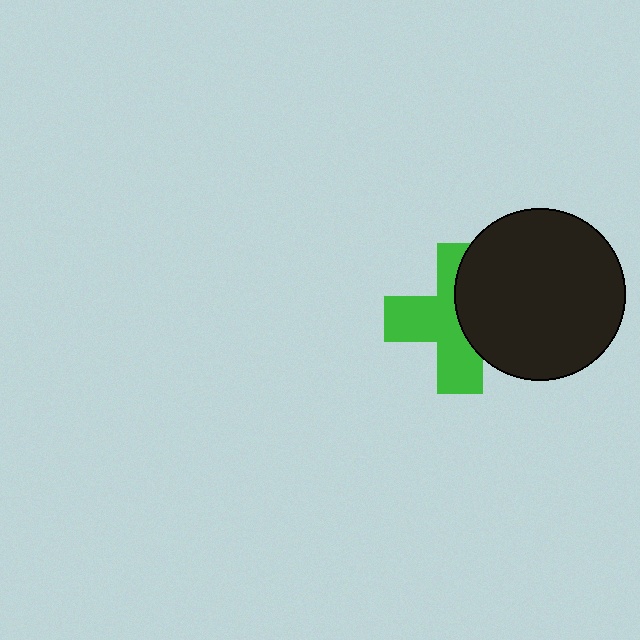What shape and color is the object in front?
The object in front is a black circle.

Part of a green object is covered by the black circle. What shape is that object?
It is a cross.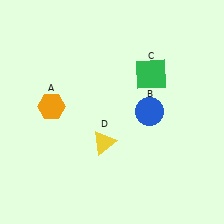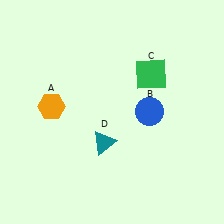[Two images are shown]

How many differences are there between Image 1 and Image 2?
There is 1 difference between the two images.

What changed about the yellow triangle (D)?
In Image 1, D is yellow. In Image 2, it changed to teal.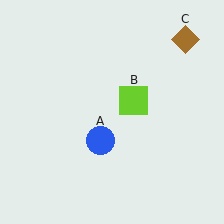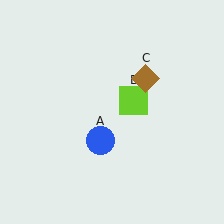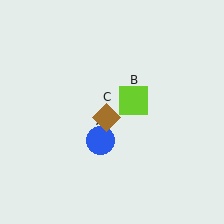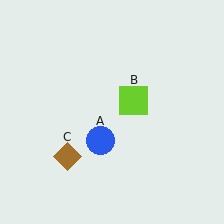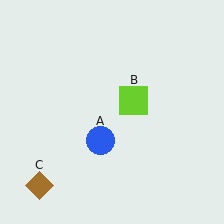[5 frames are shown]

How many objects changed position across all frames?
1 object changed position: brown diamond (object C).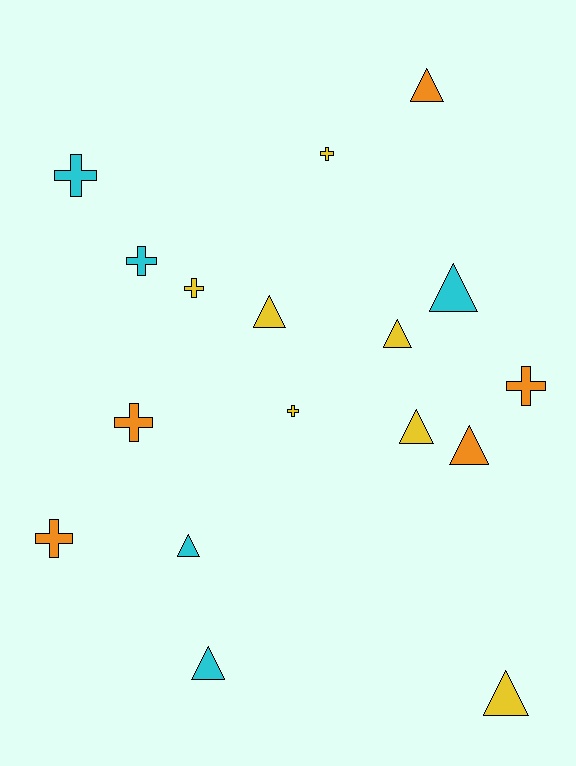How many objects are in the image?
There are 17 objects.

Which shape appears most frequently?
Triangle, with 9 objects.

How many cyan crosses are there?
There are 2 cyan crosses.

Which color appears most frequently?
Yellow, with 7 objects.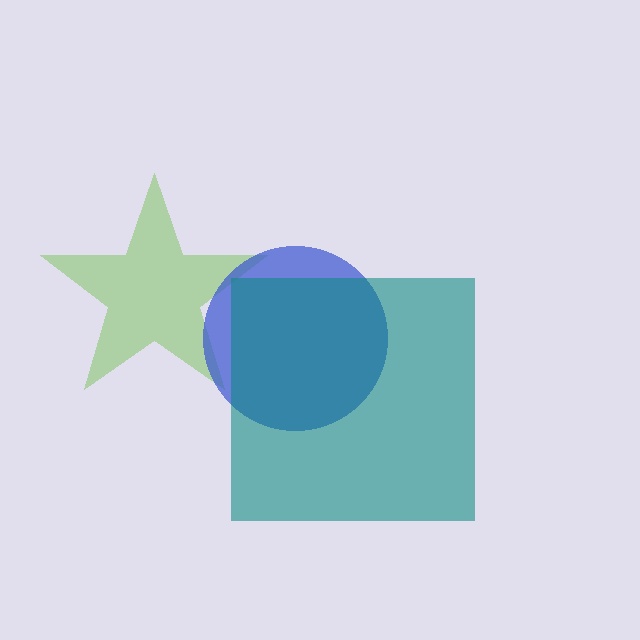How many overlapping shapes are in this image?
There are 3 overlapping shapes in the image.